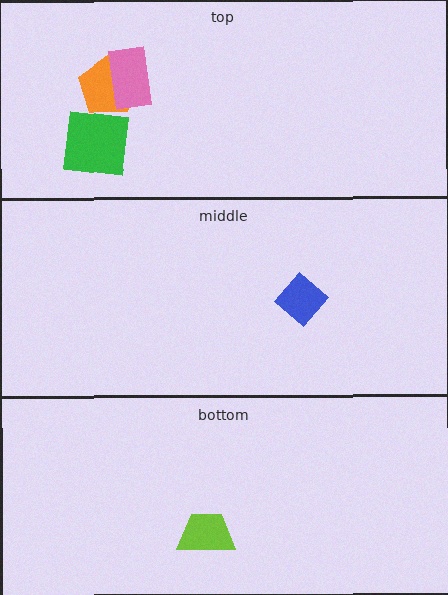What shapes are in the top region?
The orange pentagon, the green square, the pink rectangle.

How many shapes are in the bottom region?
1.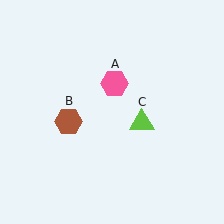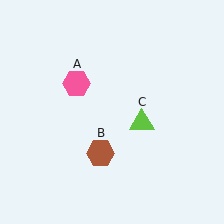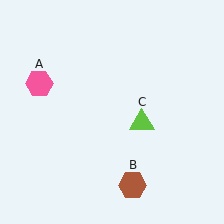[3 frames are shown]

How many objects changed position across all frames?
2 objects changed position: pink hexagon (object A), brown hexagon (object B).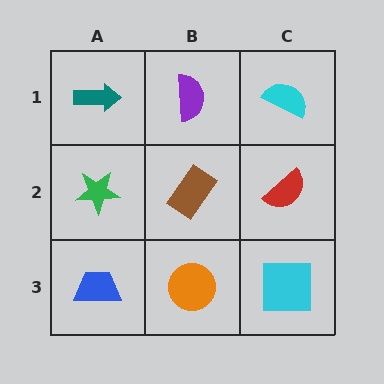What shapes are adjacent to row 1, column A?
A green star (row 2, column A), a purple semicircle (row 1, column B).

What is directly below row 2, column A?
A blue trapezoid.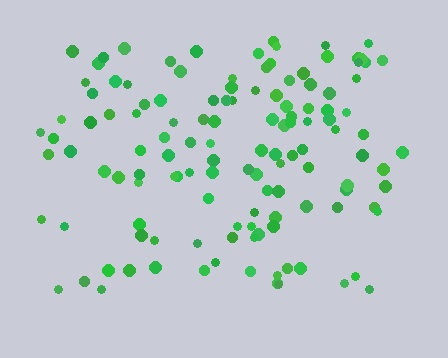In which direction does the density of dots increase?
From bottom to top, with the top side densest.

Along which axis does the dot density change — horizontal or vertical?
Vertical.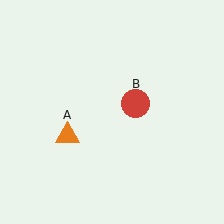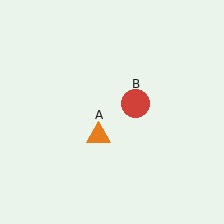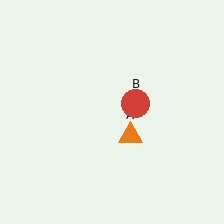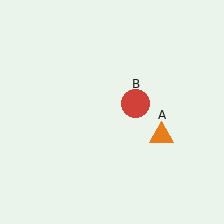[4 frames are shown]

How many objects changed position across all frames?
1 object changed position: orange triangle (object A).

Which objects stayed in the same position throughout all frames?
Red circle (object B) remained stationary.